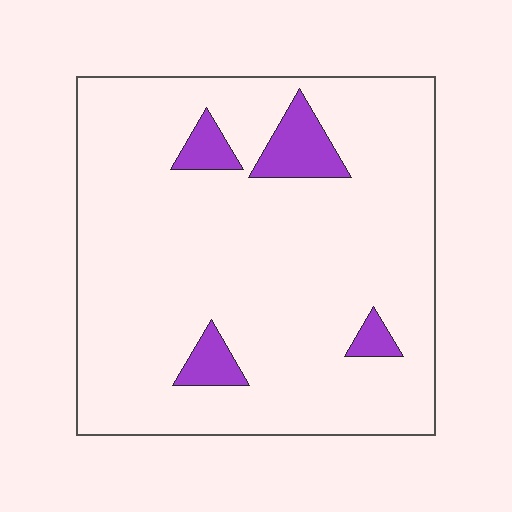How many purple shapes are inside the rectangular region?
4.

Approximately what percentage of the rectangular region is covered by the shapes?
Approximately 10%.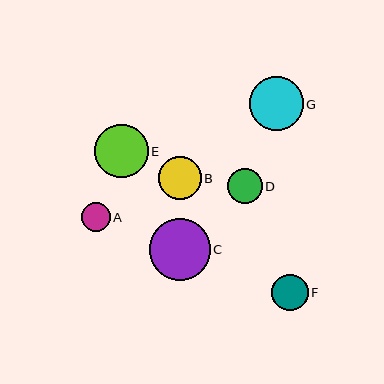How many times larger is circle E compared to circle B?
Circle E is approximately 1.2 times the size of circle B.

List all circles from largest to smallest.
From largest to smallest: C, G, E, B, F, D, A.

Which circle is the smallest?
Circle A is the smallest with a size of approximately 28 pixels.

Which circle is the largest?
Circle C is the largest with a size of approximately 61 pixels.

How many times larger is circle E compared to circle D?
Circle E is approximately 1.5 times the size of circle D.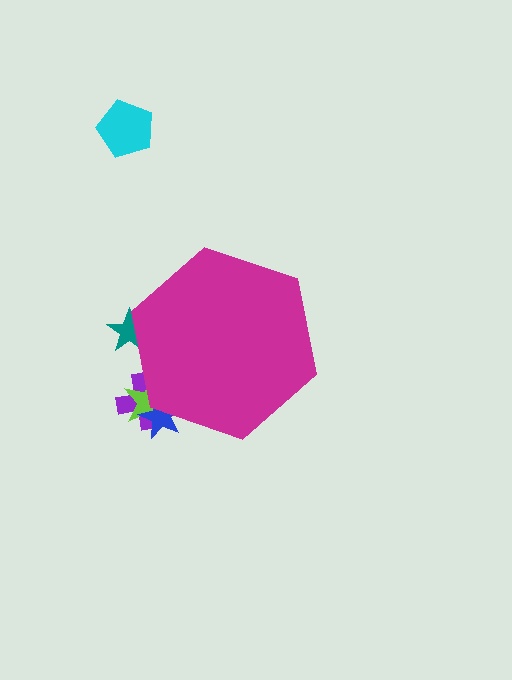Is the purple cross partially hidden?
Yes, the purple cross is partially hidden behind the magenta hexagon.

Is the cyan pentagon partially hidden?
No, the cyan pentagon is fully visible.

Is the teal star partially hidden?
Yes, the teal star is partially hidden behind the magenta hexagon.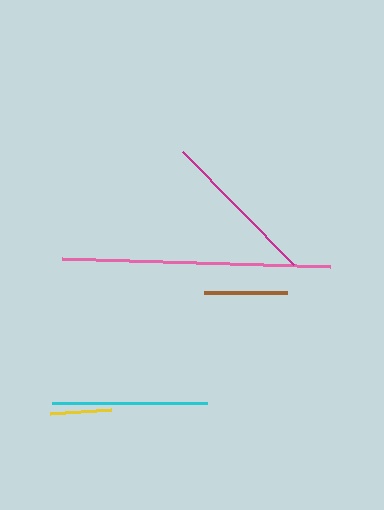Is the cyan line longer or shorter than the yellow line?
The cyan line is longer than the yellow line.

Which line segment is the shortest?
The yellow line is the shortest at approximately 61 pixels.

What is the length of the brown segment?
The brown segment is approximately 83 pixels long.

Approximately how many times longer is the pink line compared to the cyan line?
The pink line is approximately 1.7 times the length of the cyan line.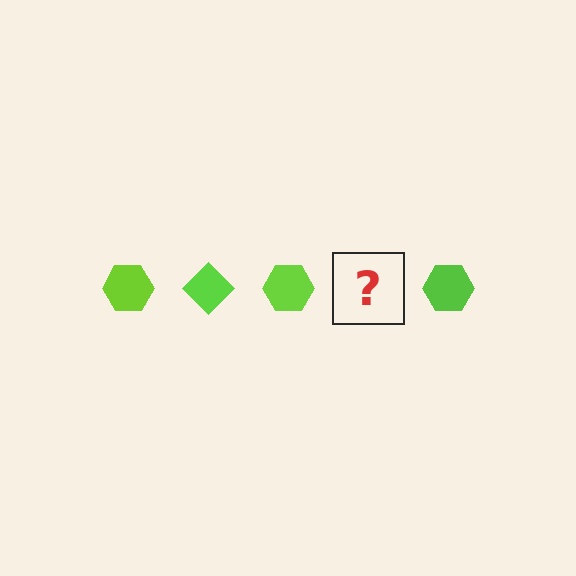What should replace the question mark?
The question mark should be replaced with a lime diamond.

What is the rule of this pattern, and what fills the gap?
The rule is that the pattern cycles through hexagon, diamond shapes in lime. The gap should be filled with a lime diamond.